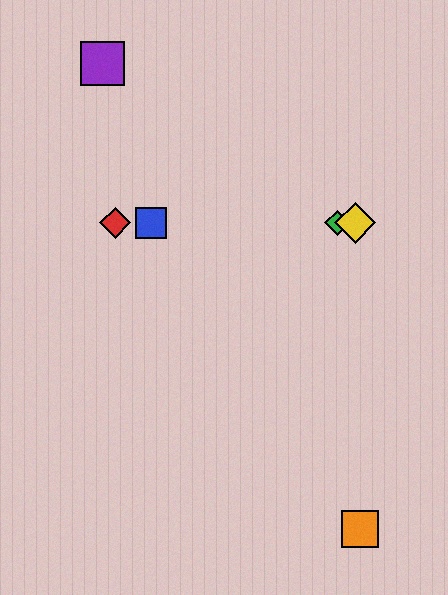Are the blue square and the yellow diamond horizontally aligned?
Yes, both are at y≈223.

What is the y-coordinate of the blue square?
The blue square is at y≈223.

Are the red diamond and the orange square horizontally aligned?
No, the red diamond is at y≈223 and the orange square is at y≈529.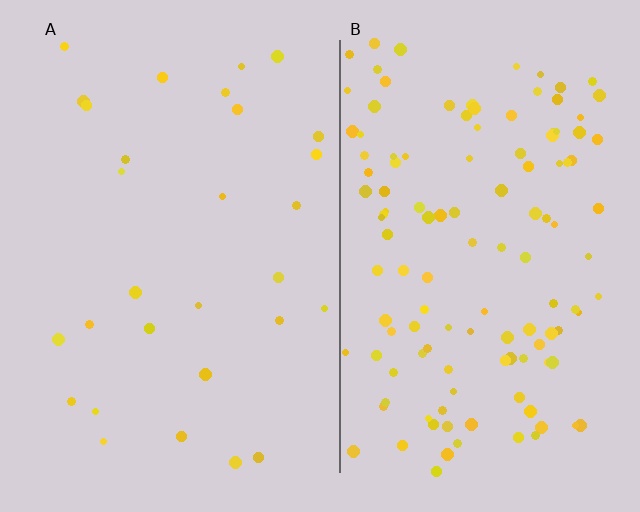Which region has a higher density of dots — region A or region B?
B (the right).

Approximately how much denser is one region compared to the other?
Approximately 4.3× — region B over region A.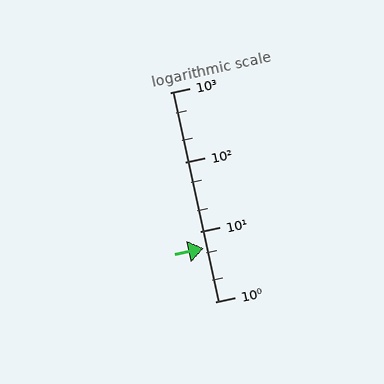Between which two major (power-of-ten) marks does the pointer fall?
The pointer is between 1 and 10.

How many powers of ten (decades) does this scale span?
The scale spans 3 decades, from 1 to 1000.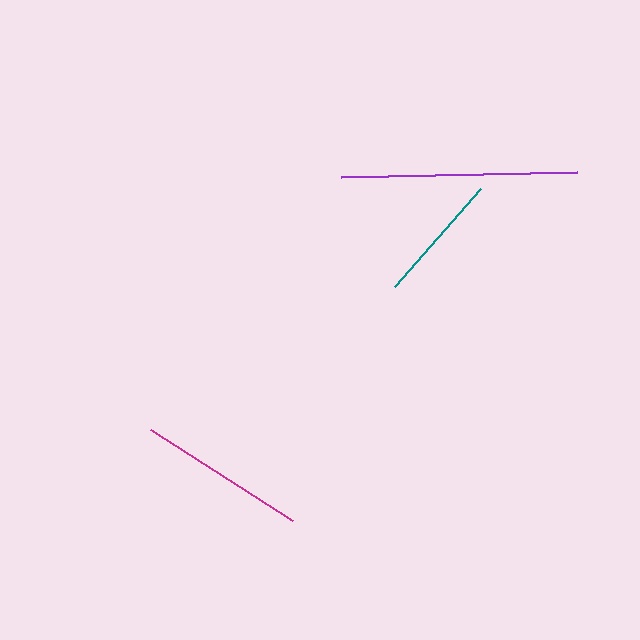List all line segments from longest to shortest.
From longest to shortest: purple, magenta, teal.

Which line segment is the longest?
The purple line is the longest at approximately 237 pixels.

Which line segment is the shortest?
The teal line is the shortest at approximately 131 pixels.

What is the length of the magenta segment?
The magenta segment is approximately 169 pixels long.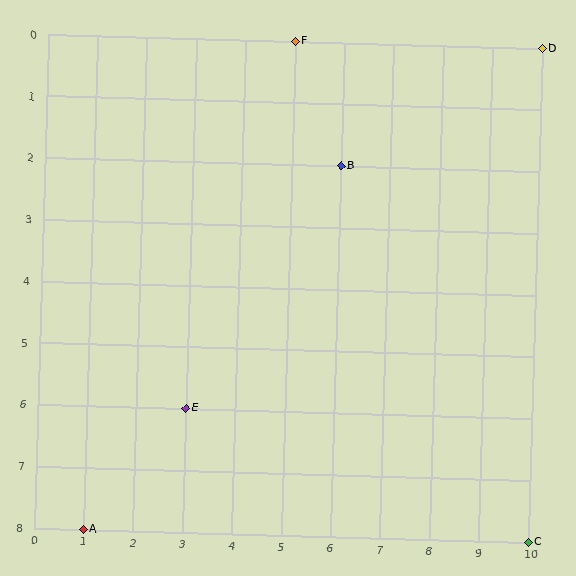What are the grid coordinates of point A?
Point A is at grid coordinates (1, 8).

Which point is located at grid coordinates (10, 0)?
Point D is at (10, 0).